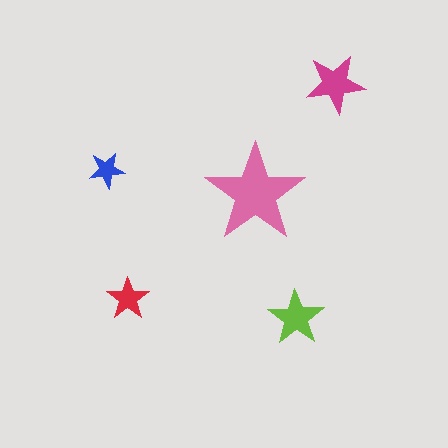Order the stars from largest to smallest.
the pink one, the magenta one, the lime one, the red one, the blue one.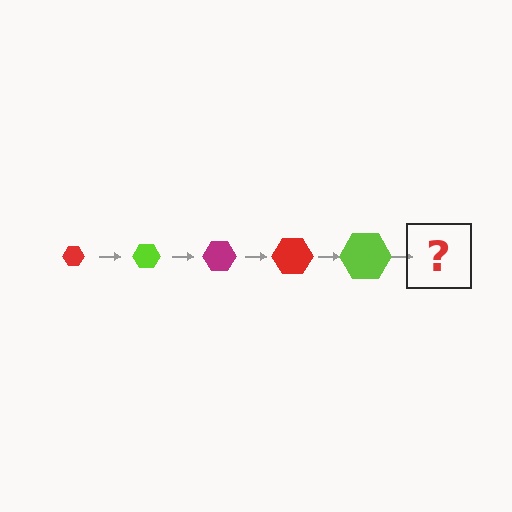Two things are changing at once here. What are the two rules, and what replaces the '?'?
The two rules are that the hexagon grows larger each step and the color cycles through red, lime, and magenta. The '?' should be a magenta hexagon, larger than the previous one.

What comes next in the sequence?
The next element should be a magenta hexagon, larger than the previous one.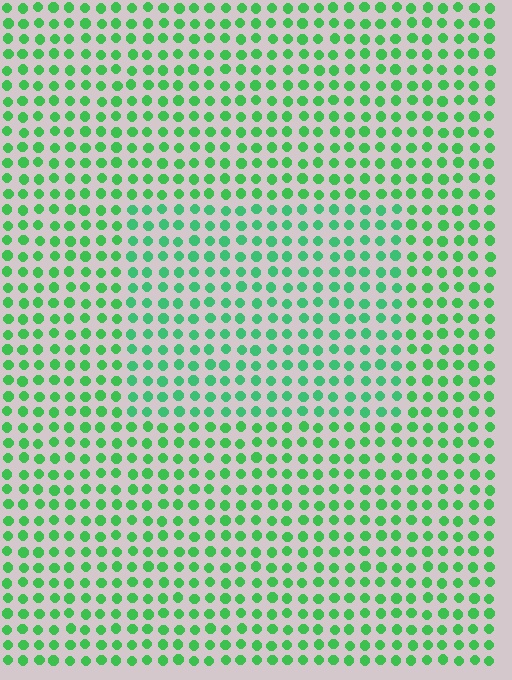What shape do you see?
I see a rectangle.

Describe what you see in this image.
The image is filled with small green elements in a uniform arrangement. A rectangle-shaped region is visible where the elements are tinted to a slightly different hue, forming a subtle color boundary.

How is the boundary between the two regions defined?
The boundary is defined purely by a slight shift in hue (about 17 degrees). Spacing, size, and orientation are identical on both sides.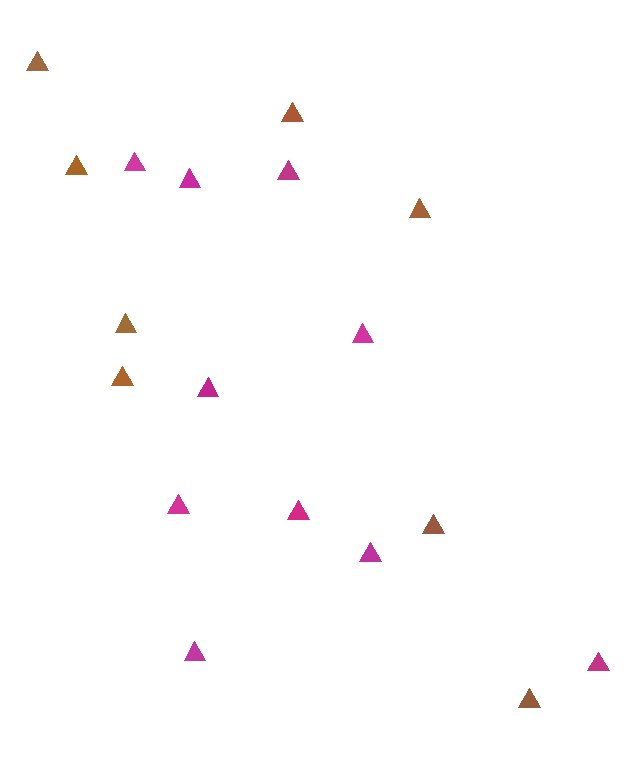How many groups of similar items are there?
There are 2 groups: one group of brown triangles (8) and one group of magenta triangles (10).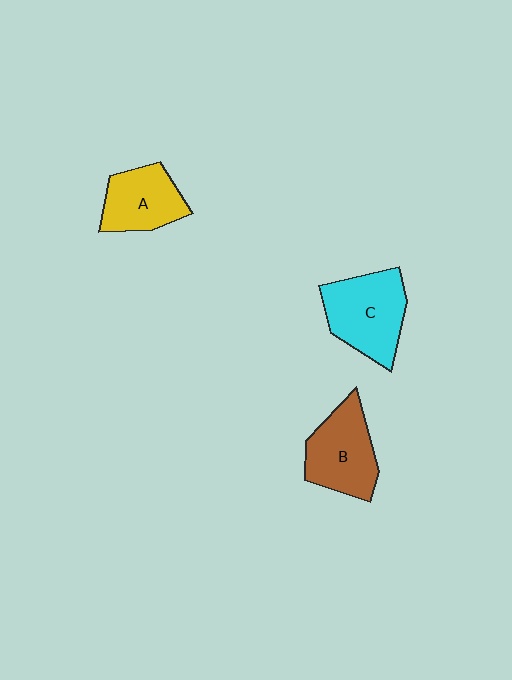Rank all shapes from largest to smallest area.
From largest to smallest: C (cyan), B (brown), A (yellow).